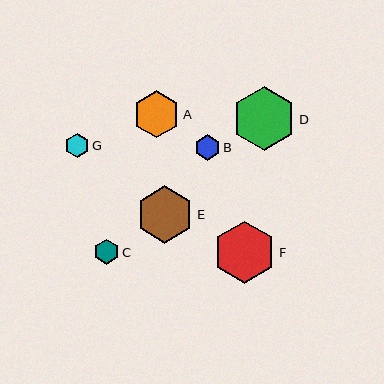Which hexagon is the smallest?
Hexagon G is the smallest with a size of approximately 24 pixels.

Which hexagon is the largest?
Hexagon D is the largest with a size of approximately 63 pixels.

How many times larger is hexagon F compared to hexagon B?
Hexagon F is approximately 2.5 times the size of hexagon B.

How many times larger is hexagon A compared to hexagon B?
Hexagon A is approximately 1.9 times the size of hexagon B.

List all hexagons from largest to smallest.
From largest to smallest: D, F, E, A, B, C, G.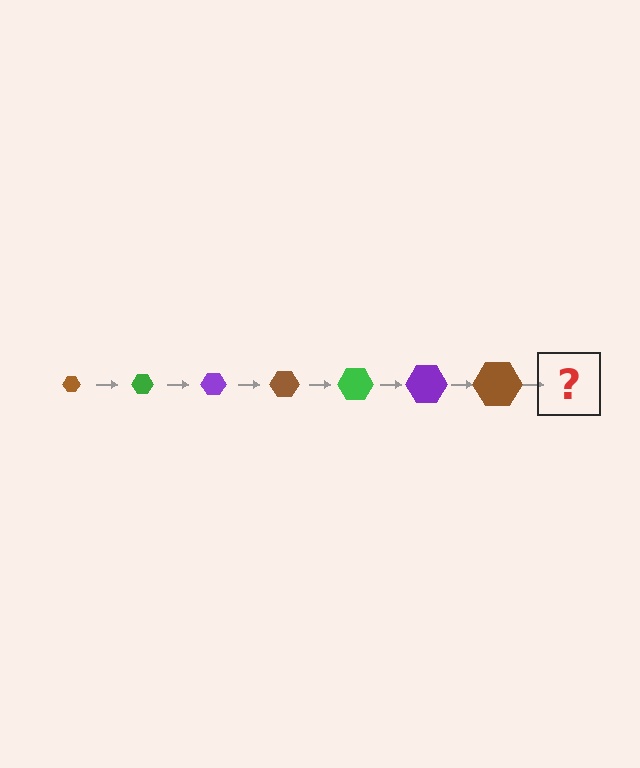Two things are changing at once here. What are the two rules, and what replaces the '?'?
The two rules are that the hexagon grows larger each step and the color cycles through brown, green, and purple. The '?' should be a green hexagon, larger than the previous one.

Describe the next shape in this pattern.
It should be a green hexagon, larger than the previous one.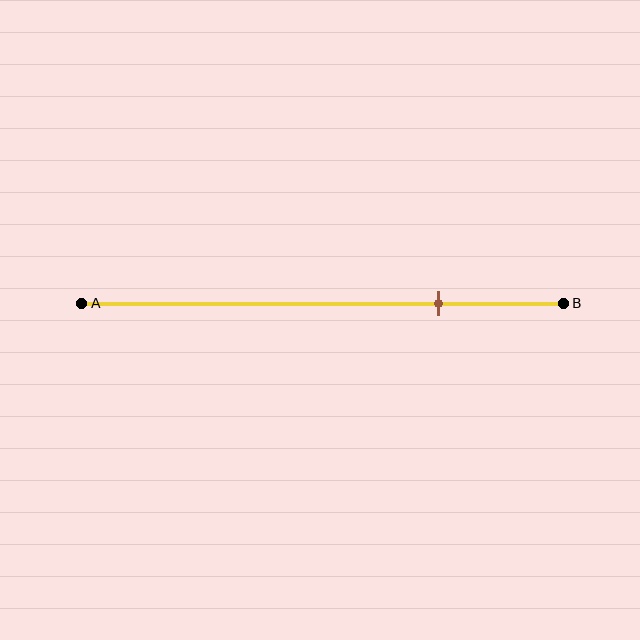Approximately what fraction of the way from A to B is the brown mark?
The brown mark is approximately 75% of the way from A to B.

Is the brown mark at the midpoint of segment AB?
No, the mark is at about 75% from A, not at the 50% midpoint.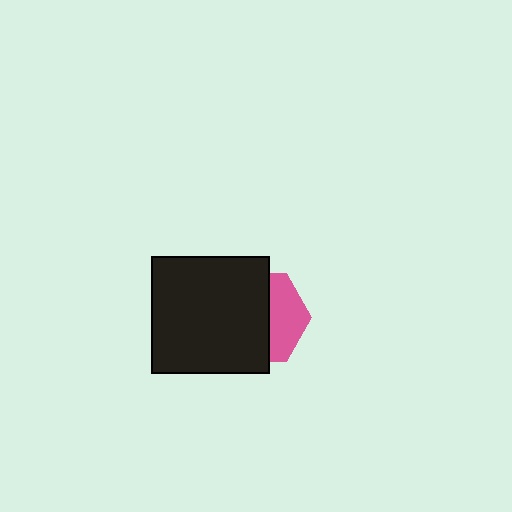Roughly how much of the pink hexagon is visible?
A small part of it is visible (roughly 39%).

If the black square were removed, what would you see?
You would see the complete pink hexagon.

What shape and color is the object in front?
The object in front is a black square.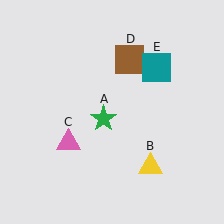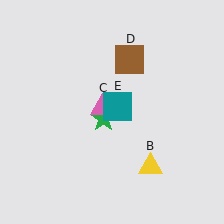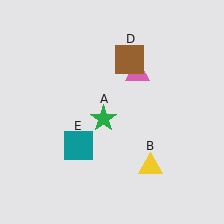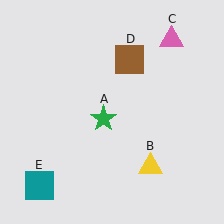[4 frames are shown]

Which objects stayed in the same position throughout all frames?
Green star (object A) and yellow triangle (object B) and brown square (object D) remained stationary.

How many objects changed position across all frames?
2 objects changed position: pink triangle (object C), teal square (object E).